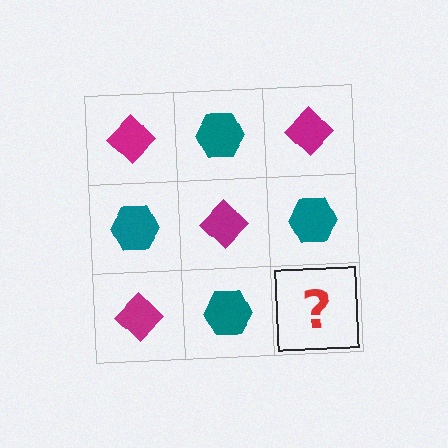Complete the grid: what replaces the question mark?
The question mark should be replaced with a magenta diamond.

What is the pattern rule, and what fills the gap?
The rule is that it alternates magenta diamond and teal hexagon in a checkerboard pattern. The gap should be filled with a magenta diamond.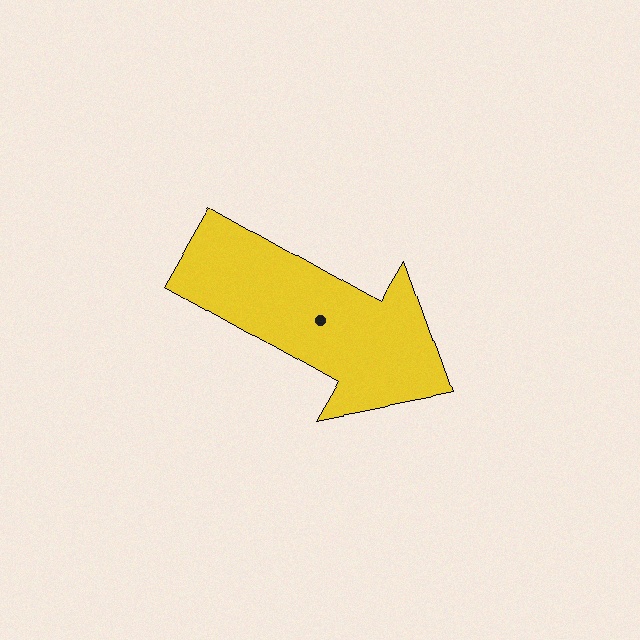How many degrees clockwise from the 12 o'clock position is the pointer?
Approximately 120 degrees.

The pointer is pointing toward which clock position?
Roughly 4 o'clock.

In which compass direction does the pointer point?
Southeast.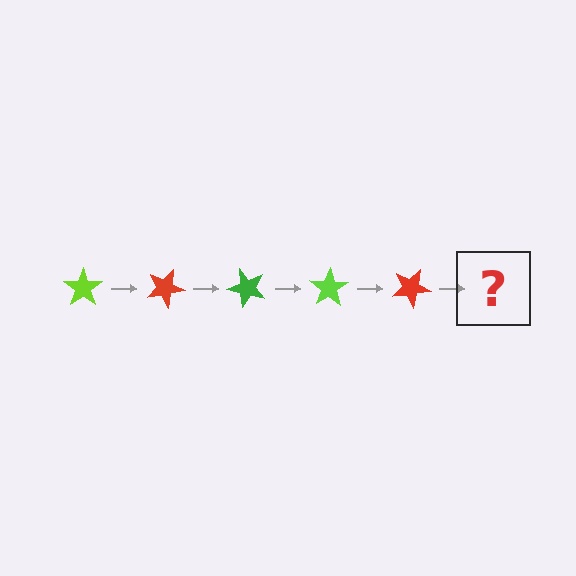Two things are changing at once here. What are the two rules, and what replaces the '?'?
The two rules are that it rotates 25 degrees each step and the color cycles through lime, red, and green. The '?' should be a green star, rotated 125 degrees from the start.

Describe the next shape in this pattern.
It should be a green star, rotated 125 degrees from the start.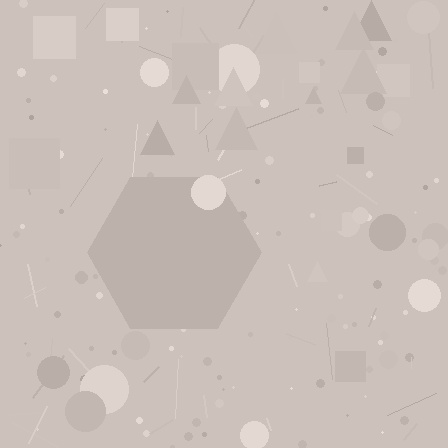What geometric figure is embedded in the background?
A hexagon is embedded in the background.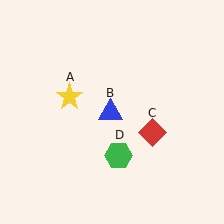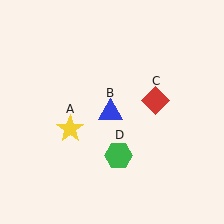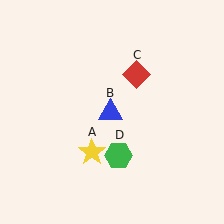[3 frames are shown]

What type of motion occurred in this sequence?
The yellow star (object A), red diamond (object C) rotated counterclockwise around the center of the scene.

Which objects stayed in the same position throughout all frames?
Blue triangle (object B) and green hexagon (object D) remained stationary.